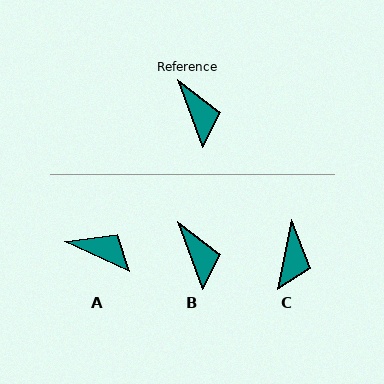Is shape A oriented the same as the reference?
No, it is off by about 44 degrees.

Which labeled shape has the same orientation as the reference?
B.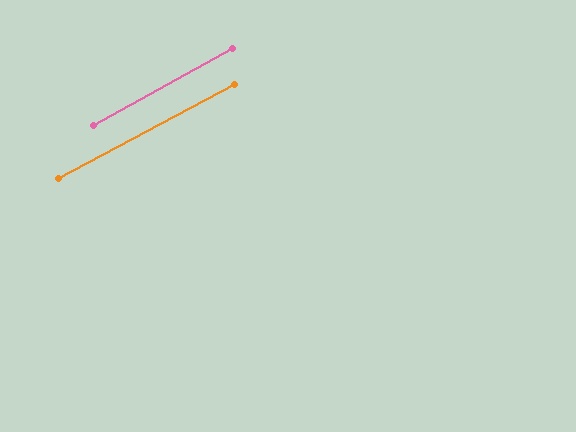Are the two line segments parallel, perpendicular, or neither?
Parallel — their directions differ by only 0.8°.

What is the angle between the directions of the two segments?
Approximately 1 degree.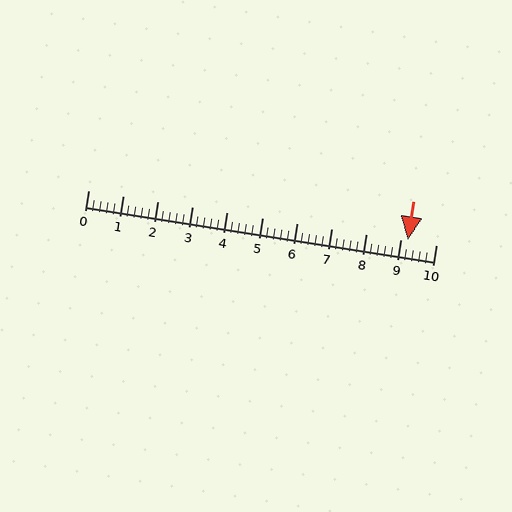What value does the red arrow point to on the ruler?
The red arrow points to approximately 9.2.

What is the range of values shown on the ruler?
The ruler shows values from 0 to 10.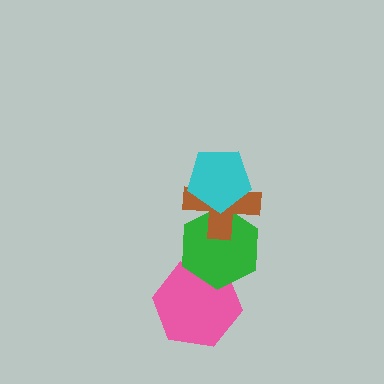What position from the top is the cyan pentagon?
The cyan pentagon is 1st from the top.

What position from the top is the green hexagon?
The green hexagon is 3rd from the top.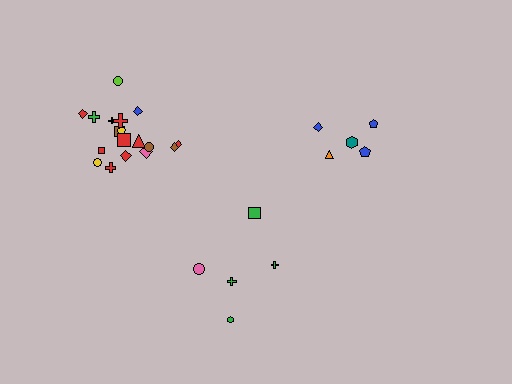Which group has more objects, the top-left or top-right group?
The top-left group.